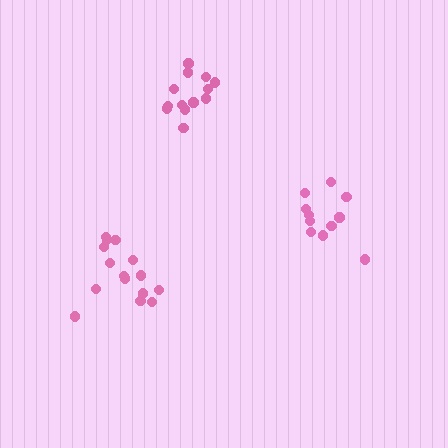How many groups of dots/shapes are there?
There are 3 groups.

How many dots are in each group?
Group 1: 15 dots, Group 2: 13 dots, Group 3: 12 dots (40 total).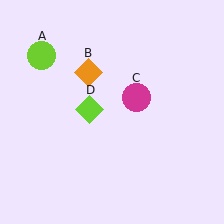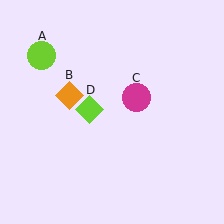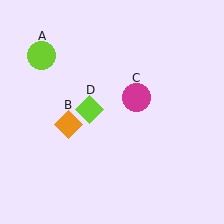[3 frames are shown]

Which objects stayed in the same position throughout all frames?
Lime circle (object A) and magenta circle (object C) and lime diamond (object D) remained stationary.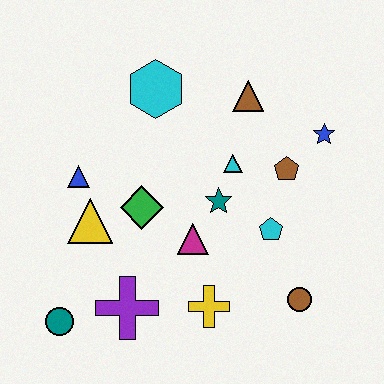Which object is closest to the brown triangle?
The cyan triangle is closest to the brown triangle.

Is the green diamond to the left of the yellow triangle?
No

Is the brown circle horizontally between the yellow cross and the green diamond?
No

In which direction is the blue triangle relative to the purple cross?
The blue triangle is above the purple cross.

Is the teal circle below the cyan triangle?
Yes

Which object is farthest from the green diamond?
The blue star is farthest from the green diamond.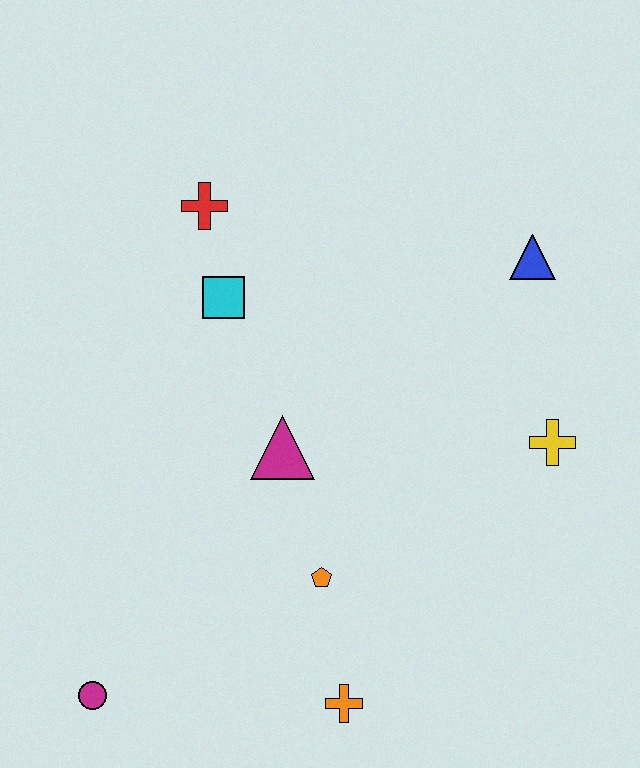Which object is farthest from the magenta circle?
The blue triangle is farthest from the magenta circle.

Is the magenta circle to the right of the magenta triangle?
No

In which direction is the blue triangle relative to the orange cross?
The blue triangle is above the orange cross.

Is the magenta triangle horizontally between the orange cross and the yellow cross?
No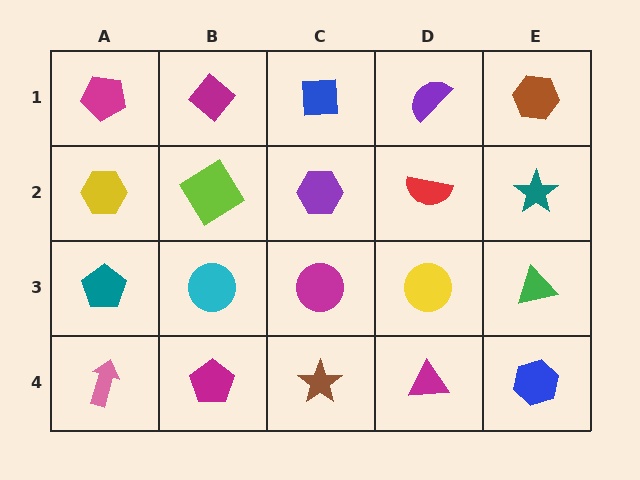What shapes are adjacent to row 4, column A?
A teal pentagon (row 3, column A), a magenta pentagon (row 4, column B).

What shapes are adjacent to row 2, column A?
A magenta pentagon (row 1, column A), a teal pentagon (row 3, column A), a lime diamond (row 2, column B).